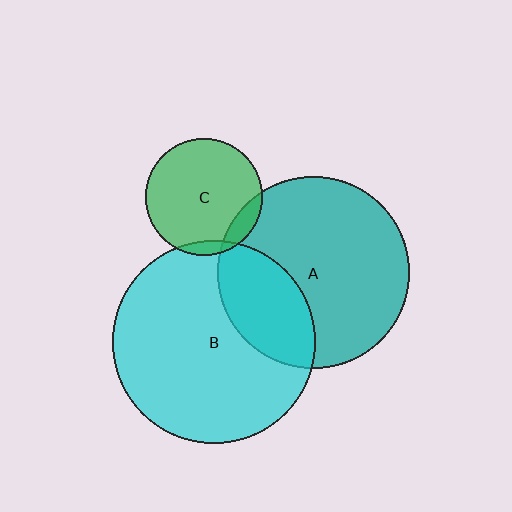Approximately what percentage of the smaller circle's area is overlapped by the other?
Approximately 10%.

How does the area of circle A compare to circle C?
Approximately 2.7 times.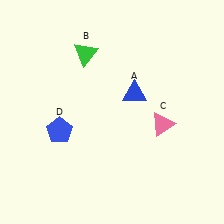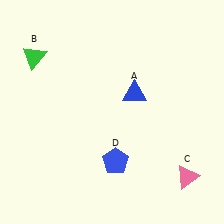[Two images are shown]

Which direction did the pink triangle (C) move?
The pink triangle (C) moved down.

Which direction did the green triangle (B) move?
The green triangle (B) moved left.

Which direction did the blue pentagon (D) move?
The blue pentagon (D) moved right.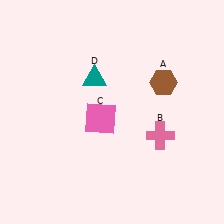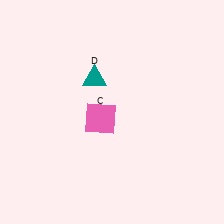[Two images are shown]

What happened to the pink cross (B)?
The pink cross (B) was removed in Image 2. It was in the bottom-right area of Image 1.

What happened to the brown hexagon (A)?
The brown hexagon (A) was removed in Image 2. It was in the top-right area of Image 1.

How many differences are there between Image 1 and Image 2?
There are 2 differences between the two images.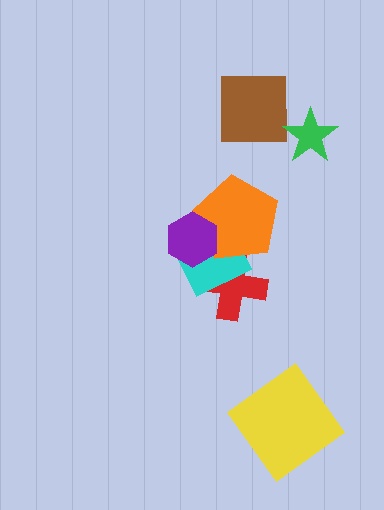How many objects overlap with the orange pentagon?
3 objects overlap with the orange pentagon.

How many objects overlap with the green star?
1 object overlaps with the green star.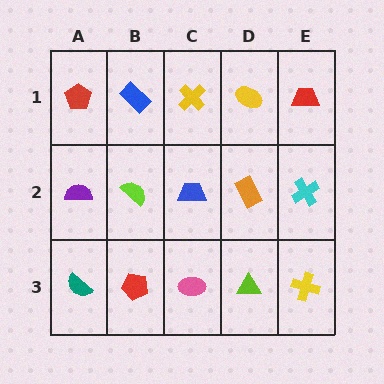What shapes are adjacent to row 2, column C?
A yellow cross (row 1, column C), a pink ellipse (row 3, column C), a lime semicircle (row 2, column B), an orange rectangle (row 2, column D).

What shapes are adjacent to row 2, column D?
A yellow ellipse (row 1, column D), a lime triangle (row 3, column D), a blue trapezoid (row 2, column C), a cyan cross (row 2, column E).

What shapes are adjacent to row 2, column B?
A blue rectangle (row 1, column B), a red pentagon (row 3, column B), a purple semicircle (row 2, column A), a blue trapezoid (row 2, column C).